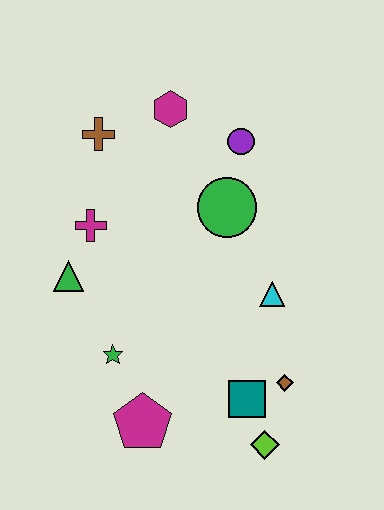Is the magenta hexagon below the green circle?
No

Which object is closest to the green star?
The magenta pentagon is closest to the green star.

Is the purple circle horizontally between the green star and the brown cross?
No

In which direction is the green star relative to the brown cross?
The green star is below the brown cross.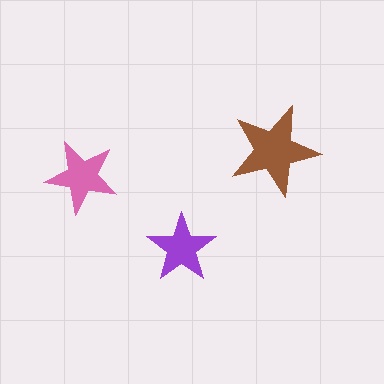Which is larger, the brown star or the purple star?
The brown one.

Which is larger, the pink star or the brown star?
The brown one.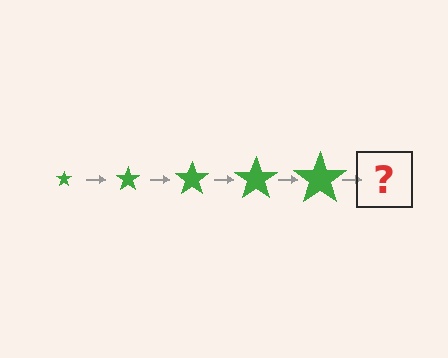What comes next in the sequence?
The next element should be a green star, larger than the previous one.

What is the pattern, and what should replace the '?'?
The pattern is that the star gets progressively larger each step. The '?' should be a green star, larger than the previous one.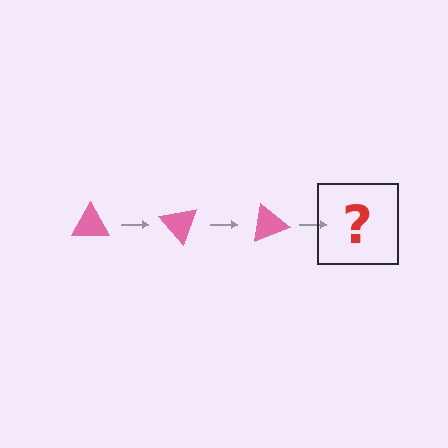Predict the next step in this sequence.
The next step is a pink triangle rotated 150 degrees.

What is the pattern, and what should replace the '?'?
The pattern is that the triangle rotates 50 degrees each step. The '?' should be a pink triangle rotated 150 degrees.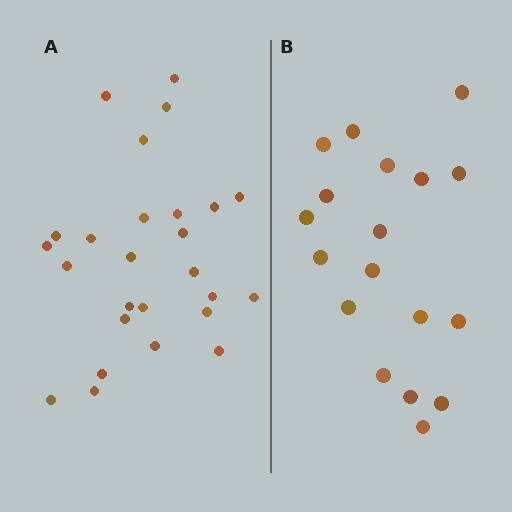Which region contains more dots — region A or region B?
Region A (the left region) has more dots.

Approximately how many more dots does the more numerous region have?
Region A has roughly 8 or so more dots than region B.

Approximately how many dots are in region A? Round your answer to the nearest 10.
About 30 dots. (The exact count is 26, which rounds to 30.)